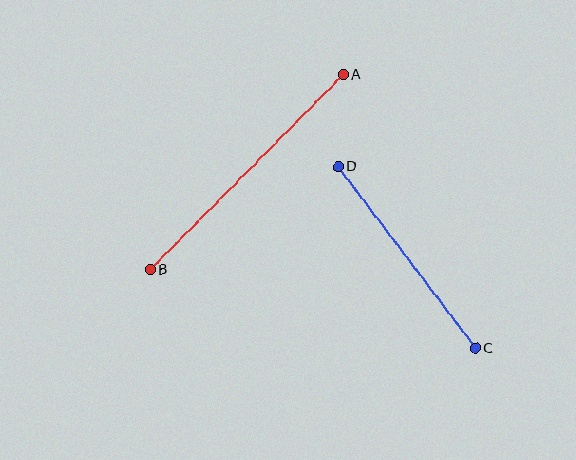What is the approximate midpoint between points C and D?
The midpoint is at approximately (407, 258) pixels.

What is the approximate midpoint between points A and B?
The midpoint is at approximately (247, 172) pixels.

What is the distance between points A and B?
The distance is approximately 275 pixels.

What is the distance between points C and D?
The distance is approximately 228 pixels.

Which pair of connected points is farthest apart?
Points A and B are farthest apart.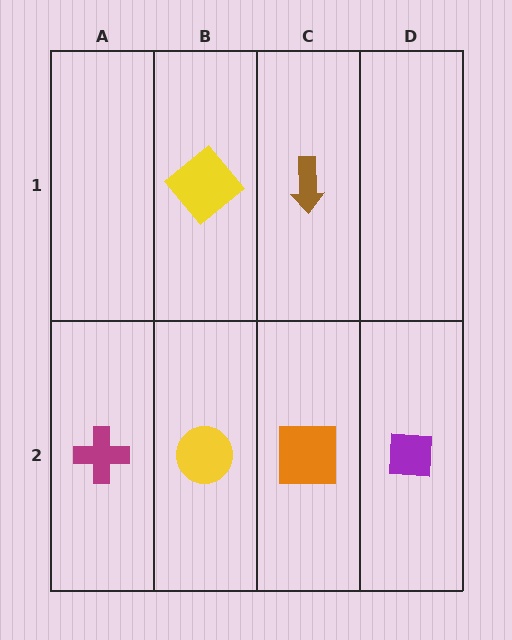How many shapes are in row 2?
4 shapes.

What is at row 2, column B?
A yellow circle.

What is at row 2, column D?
A purple square.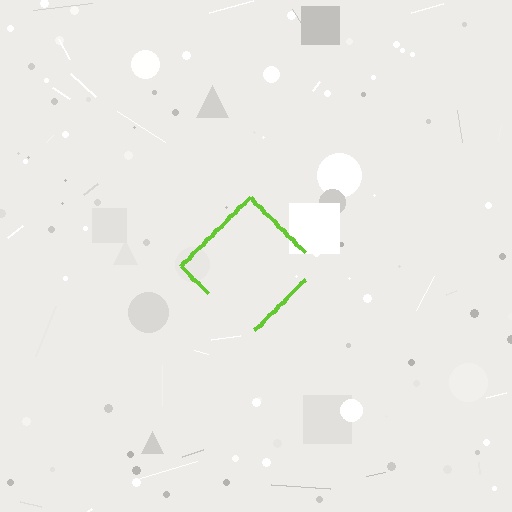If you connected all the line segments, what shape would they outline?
They would outline a diamond.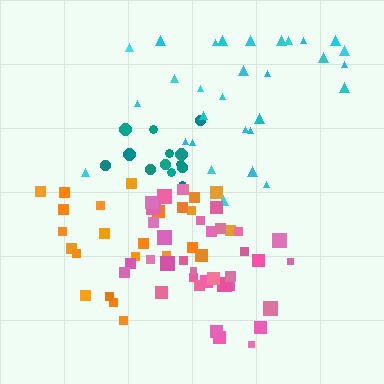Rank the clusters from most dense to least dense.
teal, pink, orange, cyan.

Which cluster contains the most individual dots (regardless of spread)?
Pink (34).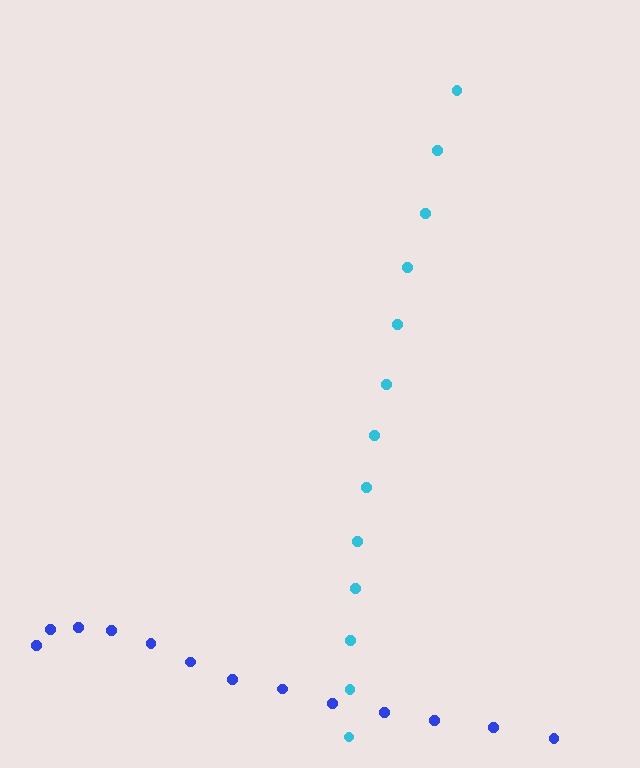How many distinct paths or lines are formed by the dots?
There are 2 distinct paths.